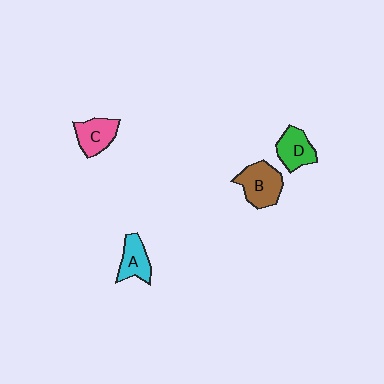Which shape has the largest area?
Shape B (brown).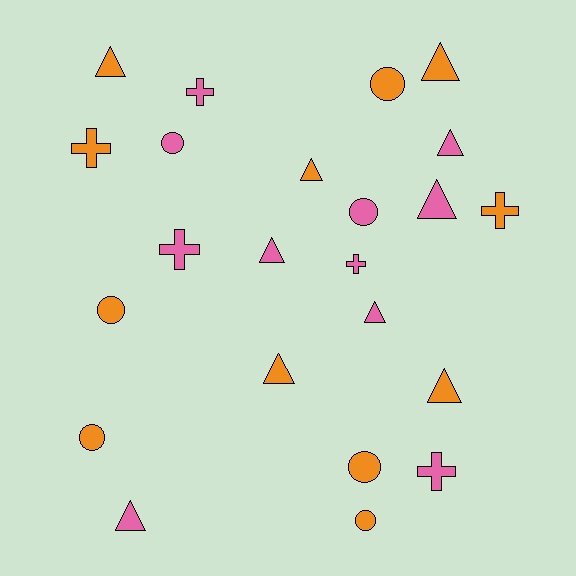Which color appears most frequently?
Orange, with 12 objects.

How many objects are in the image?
There are 23 objects.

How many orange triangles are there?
There are 5 orange triangles.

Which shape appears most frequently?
Triangle, with 10 objects.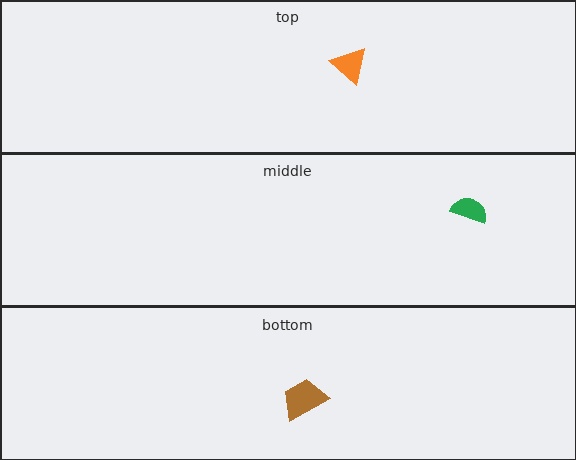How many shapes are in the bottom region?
1.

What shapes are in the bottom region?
The brown trapezoid.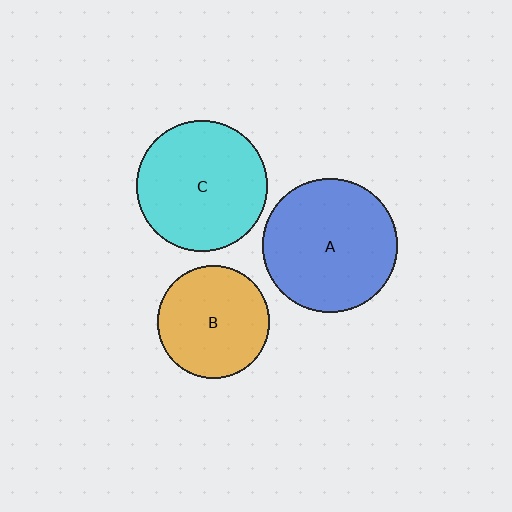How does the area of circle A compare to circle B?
Approximately 1.4 times.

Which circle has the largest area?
Circle A (blue).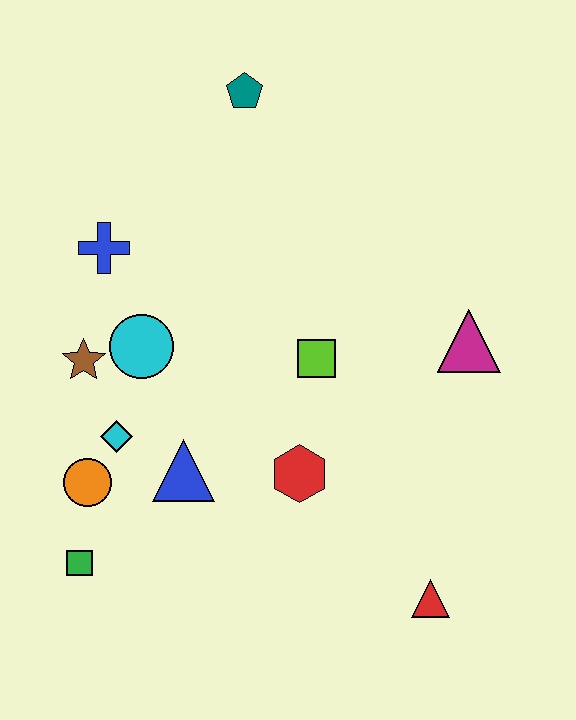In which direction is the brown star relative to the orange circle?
The brown star is above the orange circle.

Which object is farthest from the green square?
The teal pentagon is farthest from the green square.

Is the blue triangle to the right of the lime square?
No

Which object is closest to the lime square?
The red hexagon is closest to the lime square.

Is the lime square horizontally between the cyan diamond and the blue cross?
No